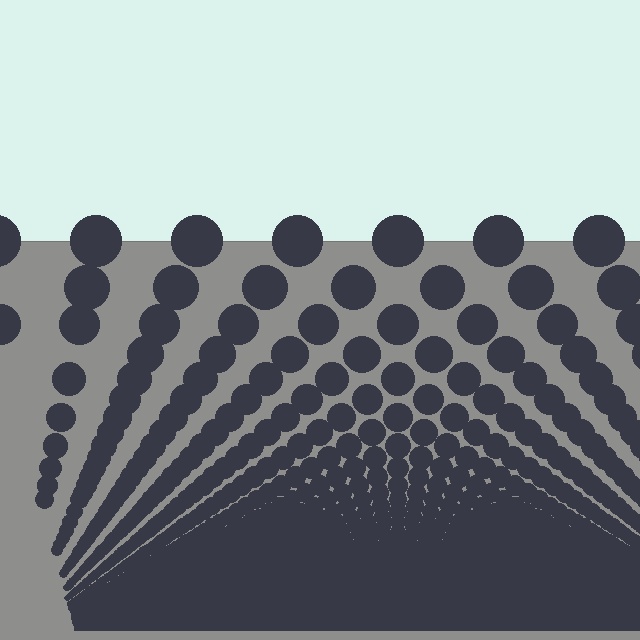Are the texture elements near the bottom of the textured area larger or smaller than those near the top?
Smaller. The gradient is inverted — elements near the bottom are smaller and denser.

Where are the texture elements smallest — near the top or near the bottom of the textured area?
Near the bottom.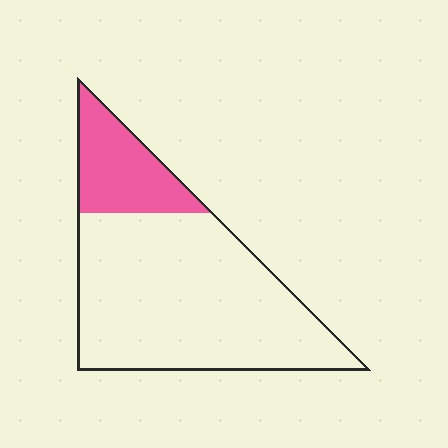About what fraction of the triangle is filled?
About one fifth (1/5).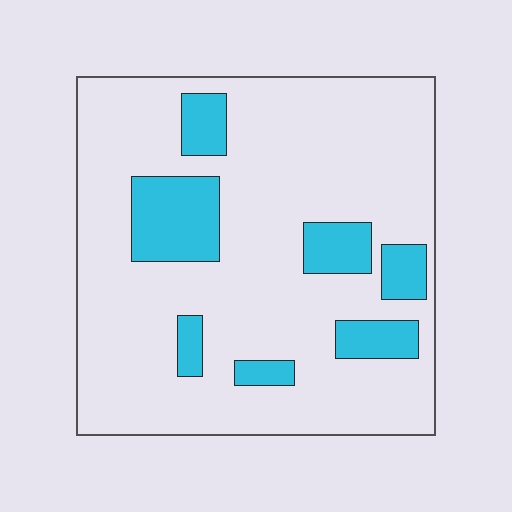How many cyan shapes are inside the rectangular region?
7.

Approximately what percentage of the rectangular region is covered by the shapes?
Approximately 20%.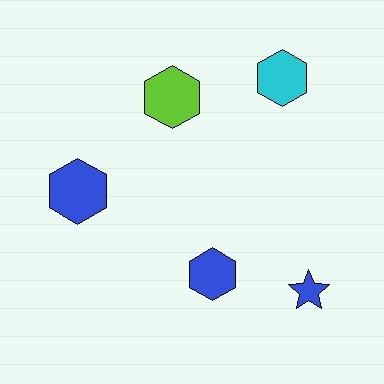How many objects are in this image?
There are 5 objects.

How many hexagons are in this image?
There are 4 hexagons.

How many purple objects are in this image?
There are no purple objects.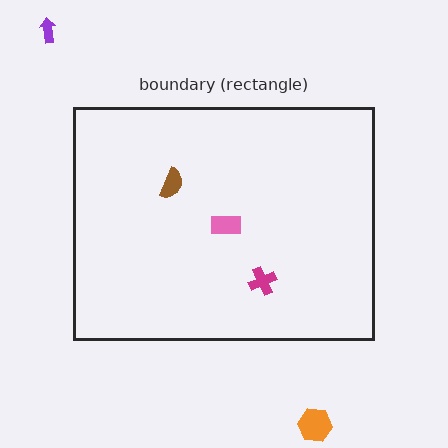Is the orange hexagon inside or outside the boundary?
Outside.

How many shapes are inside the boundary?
3 inside, 2 outside.